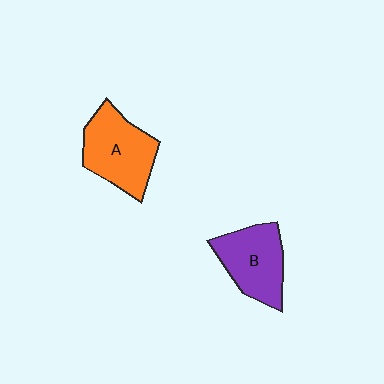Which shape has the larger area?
Shape A (orange).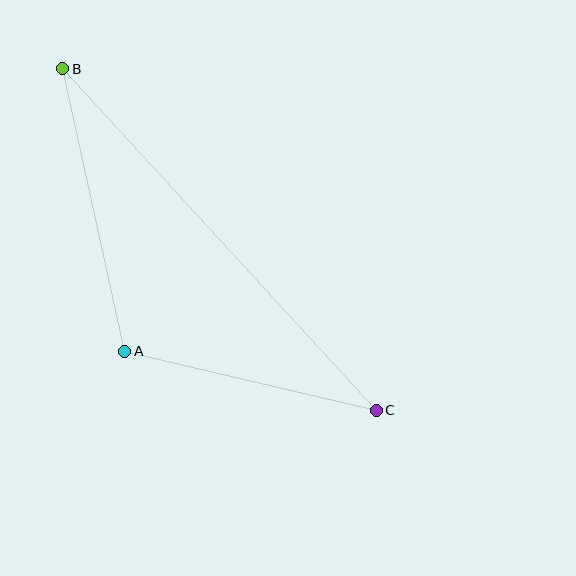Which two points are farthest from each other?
Points B and C are farthest from each other.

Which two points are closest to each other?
Points A and C are closest to each other.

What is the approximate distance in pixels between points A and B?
The distance between A and B is approximately 289 pixels.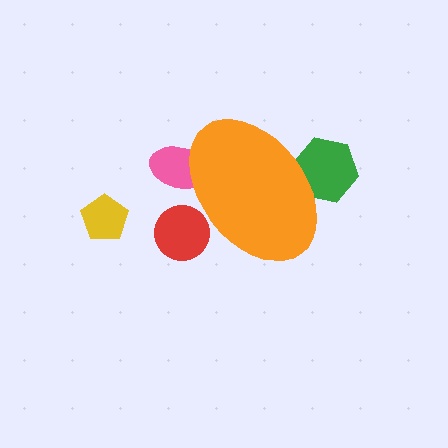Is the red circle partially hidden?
Yes, the red circle is partially hidden behind the orange ellipse.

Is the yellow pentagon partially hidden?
No, the yellow pentagon is fully visible.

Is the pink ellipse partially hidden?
Yes, the pink ellipse is partially hidden behind the orange ellipse.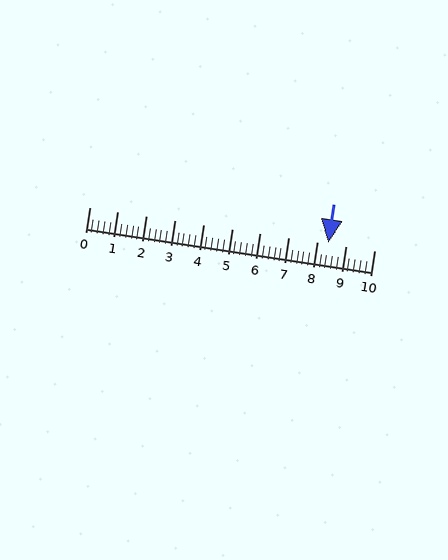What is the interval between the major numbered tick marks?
The major tick marks are spaced 1 units apart.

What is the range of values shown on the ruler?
The ruler shows values from 0 to 10.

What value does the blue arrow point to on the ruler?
The blue arrow points to approximately 8.4.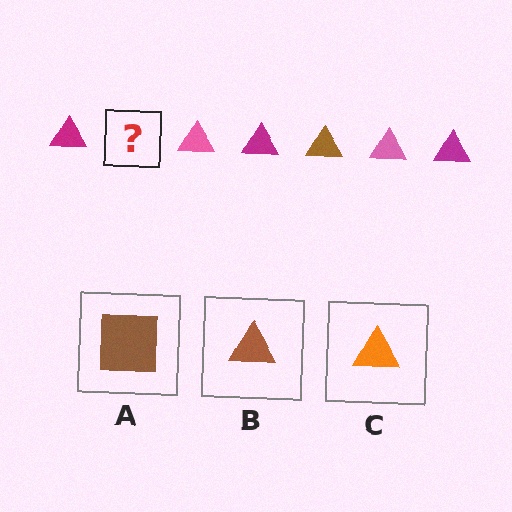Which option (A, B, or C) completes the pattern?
B.